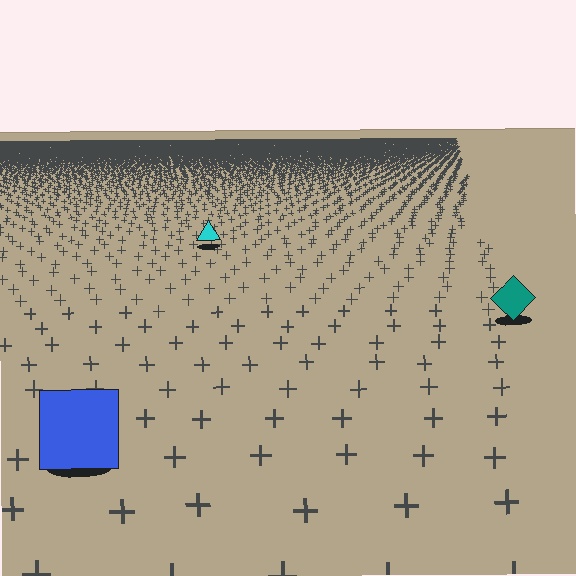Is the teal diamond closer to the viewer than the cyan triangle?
Yes. The teal diamond is closer — you can tell from the texture gradient: the ground texture is coarser near it.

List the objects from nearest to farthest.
From nearest to farthest: the blue square, the teal diamond, the cyan triangle.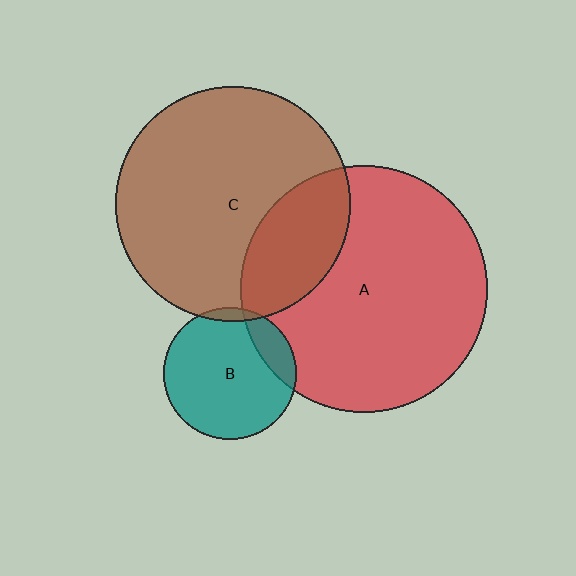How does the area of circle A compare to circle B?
Approximately 3.5 times.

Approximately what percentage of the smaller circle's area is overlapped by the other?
Approximately 25%.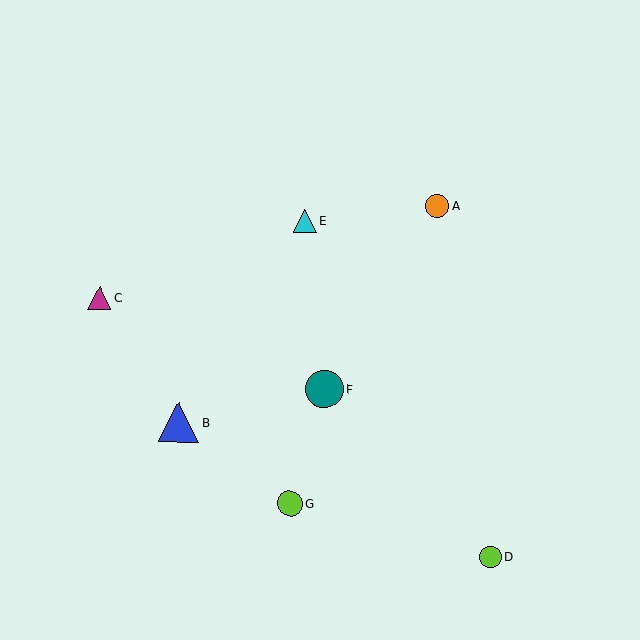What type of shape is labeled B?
Shape B is a blue triangle.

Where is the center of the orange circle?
The center of the orange circle is at (437, 206).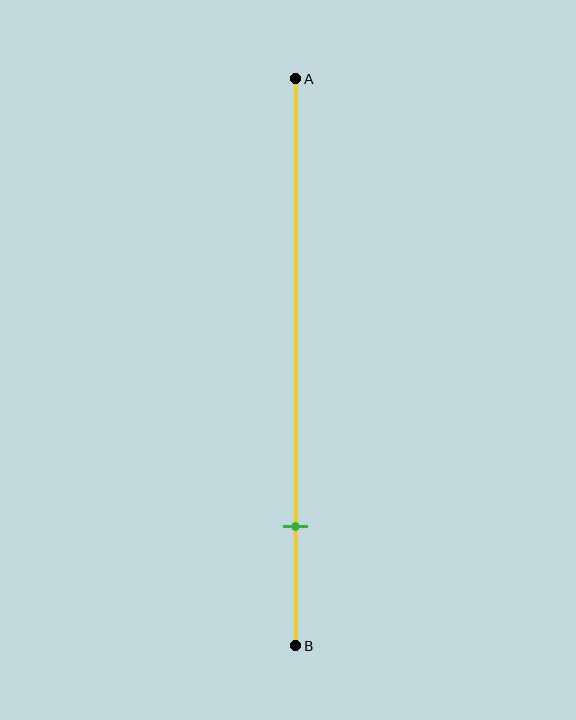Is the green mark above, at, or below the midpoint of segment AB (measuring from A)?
The green mark is below the midpoint of segment AB.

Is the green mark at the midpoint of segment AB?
No, the mark is at about 80% from A, not at the 50% midpoint.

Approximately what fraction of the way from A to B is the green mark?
The green mark is approximately 80% of the way from A to B.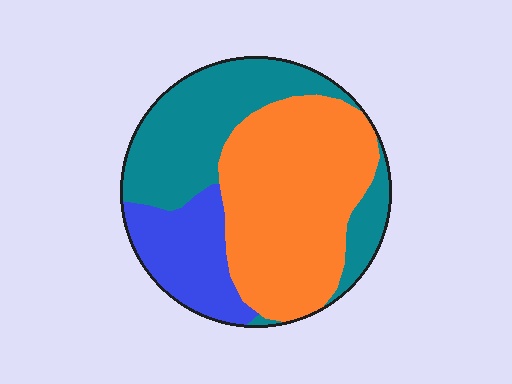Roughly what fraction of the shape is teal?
Teal covers about 35% of the shape.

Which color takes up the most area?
Orange, at roughly 45%.